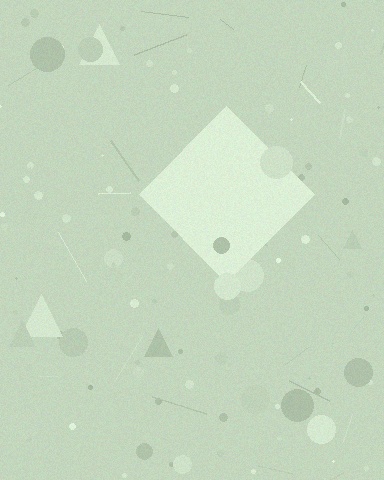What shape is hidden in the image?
A diamond is hidden in the image.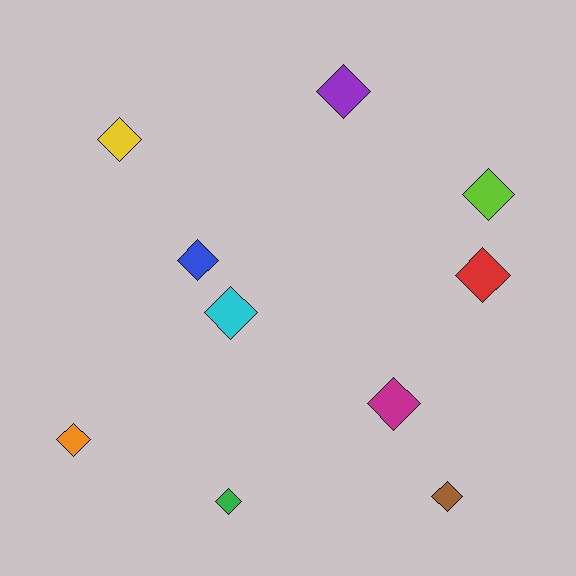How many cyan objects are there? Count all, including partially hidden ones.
There is 1 cyan object.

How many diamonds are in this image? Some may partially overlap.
There are 10 diamonds.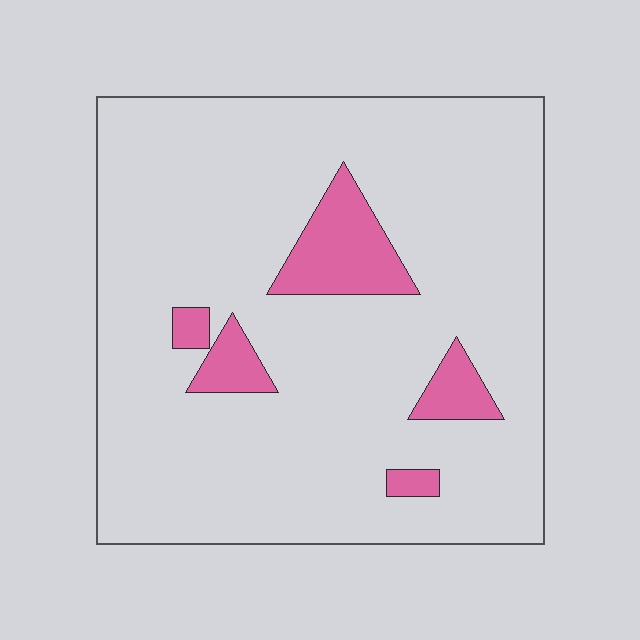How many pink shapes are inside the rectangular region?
5.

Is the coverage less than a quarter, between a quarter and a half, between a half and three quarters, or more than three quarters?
Less than a quarter.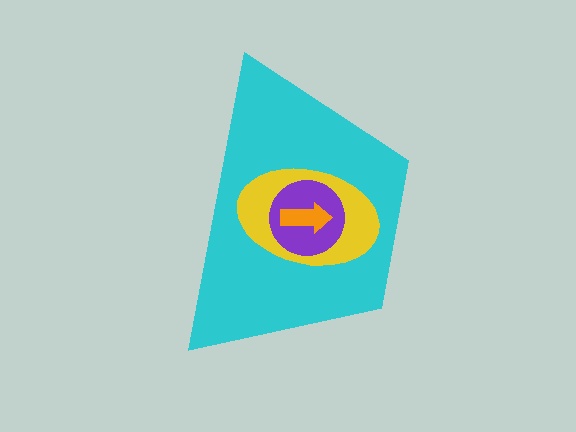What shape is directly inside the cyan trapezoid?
The yellow ellipse.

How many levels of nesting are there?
4.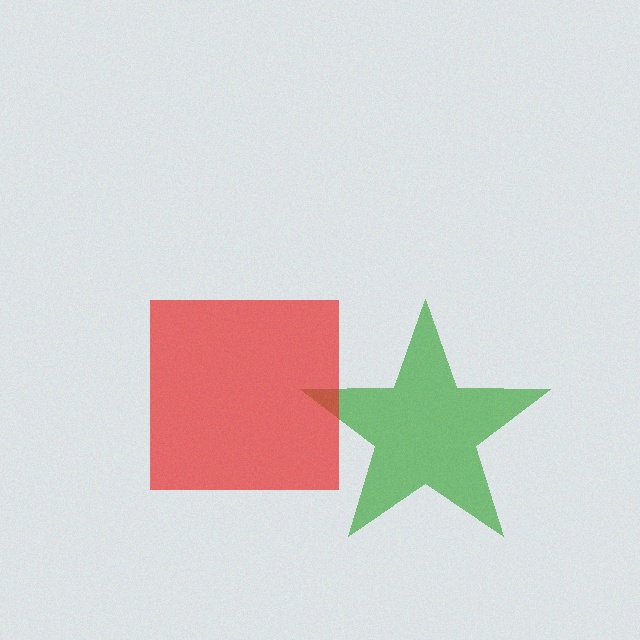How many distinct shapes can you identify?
There are 2 distinct shapes: a green star, a red square.